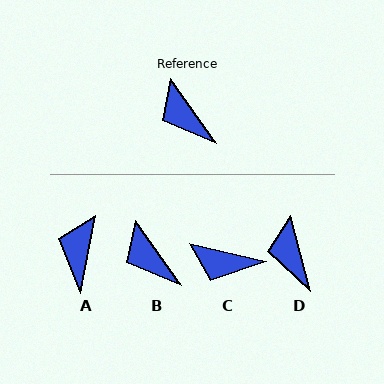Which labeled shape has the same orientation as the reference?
B.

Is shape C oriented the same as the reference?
No, it is off by about 42 degrees.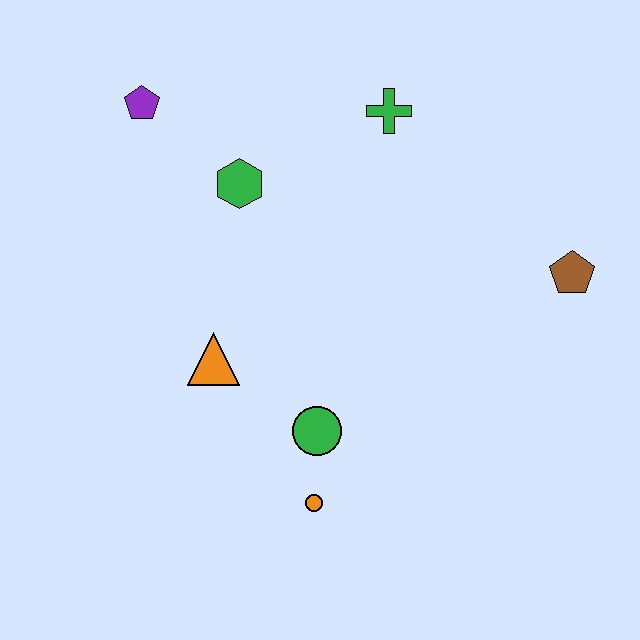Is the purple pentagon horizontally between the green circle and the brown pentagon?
No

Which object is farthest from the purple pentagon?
The brown pentagon is farthest from the purple pentagon.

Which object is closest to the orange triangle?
The green circle is closest to the orange triangle.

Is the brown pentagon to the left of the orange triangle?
No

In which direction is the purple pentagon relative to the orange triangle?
The purple pentagon is above the orange triangle.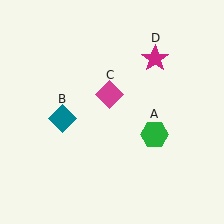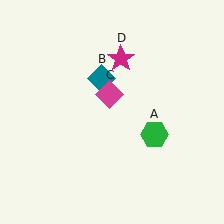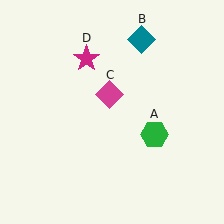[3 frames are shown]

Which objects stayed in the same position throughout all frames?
Green hexagon (object A) and magenta diamond (object C) remained stationary.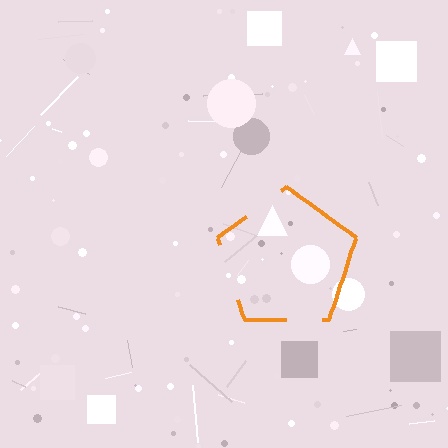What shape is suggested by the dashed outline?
The dashed outline suggests a pentagon.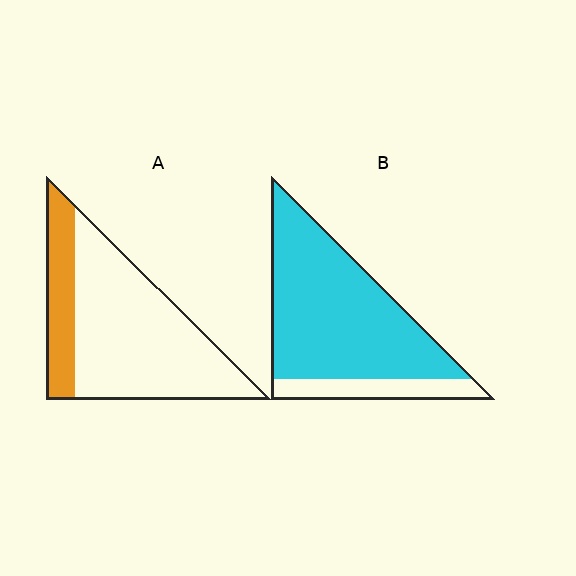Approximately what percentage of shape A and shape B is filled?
A is approximately 25% and B is approximately 80%.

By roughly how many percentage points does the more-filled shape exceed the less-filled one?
By roughly 60 percentage points (B over A).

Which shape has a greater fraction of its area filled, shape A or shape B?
Shape B.